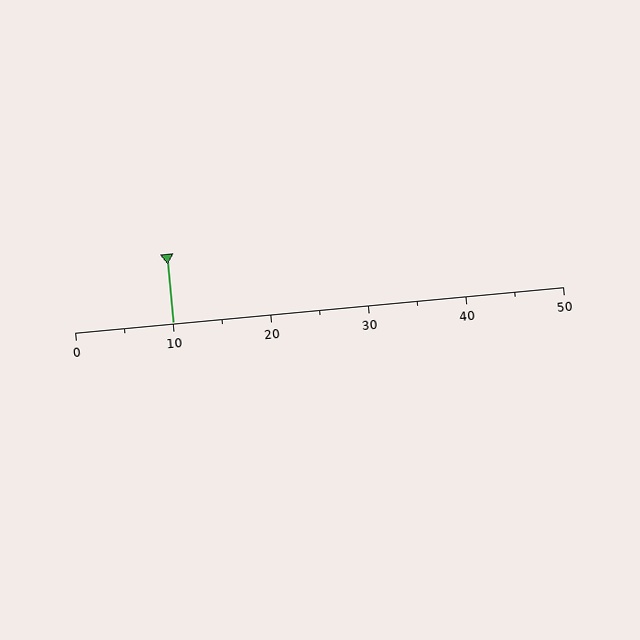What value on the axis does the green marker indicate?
The marker indicates approximately 10.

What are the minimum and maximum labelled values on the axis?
The axis runs from 0 to 50.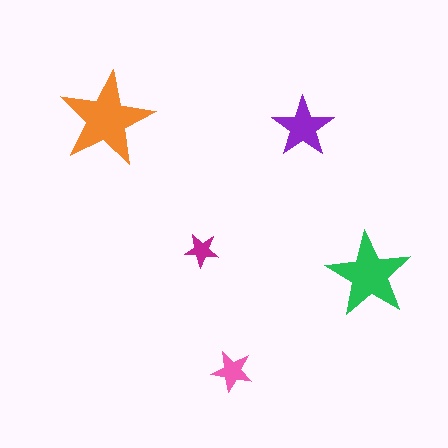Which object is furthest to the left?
The orange star is leftmost.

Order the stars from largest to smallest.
the orange one, the green one, the purple one, the pink one, the magenta one.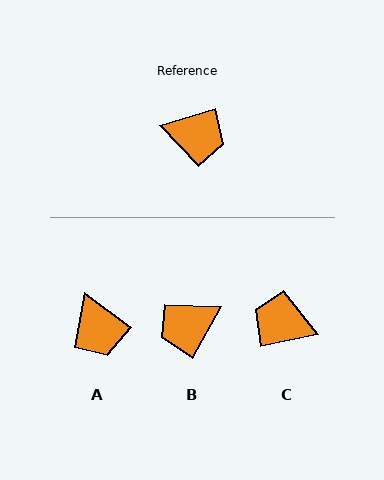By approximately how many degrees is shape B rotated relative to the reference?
Approximately 136 degrees clockwise.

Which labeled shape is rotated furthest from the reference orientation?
C, about 175 degrees away.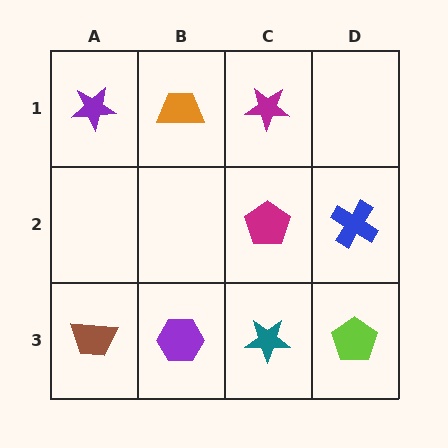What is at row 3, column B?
A purple hexagon.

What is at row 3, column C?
A teal star.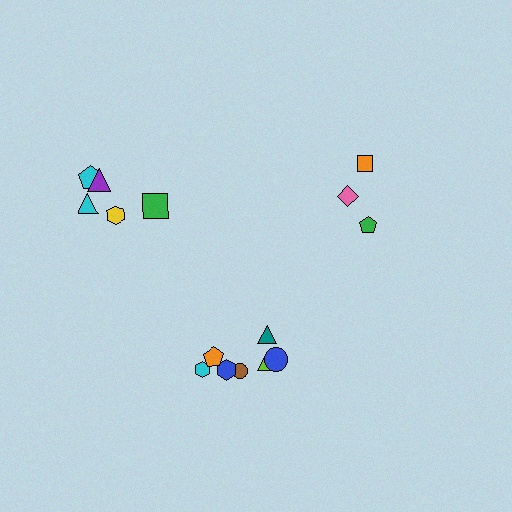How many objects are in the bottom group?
There are 7 objects.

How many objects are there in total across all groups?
There are 15 objects.